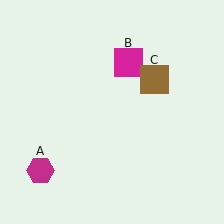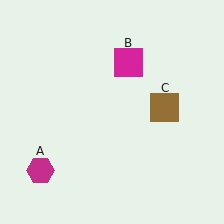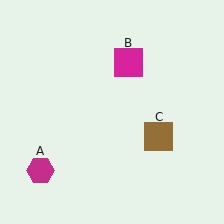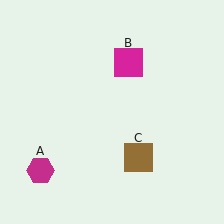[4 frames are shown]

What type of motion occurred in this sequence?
The brown square (object C) rotated clockwise around the center of the scene.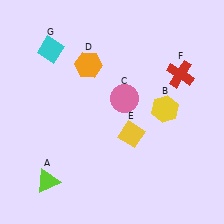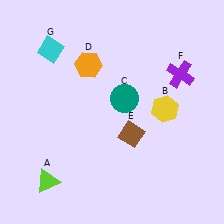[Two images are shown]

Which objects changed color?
C changed from pink to teal. E changed from yellow to brown. F changed from red to purple.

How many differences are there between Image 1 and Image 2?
There are 3 differences between the two images.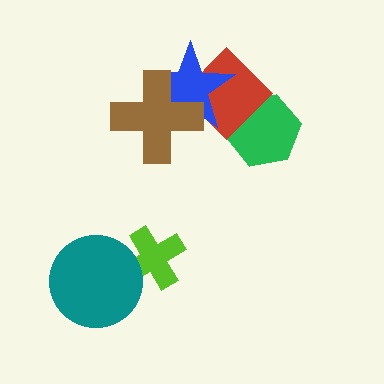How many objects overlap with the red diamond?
3 objects overlap with the red diamond.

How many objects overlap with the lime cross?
1 object overlaps with the lime cross.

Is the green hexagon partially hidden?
Yes, it is partially covered by another shape.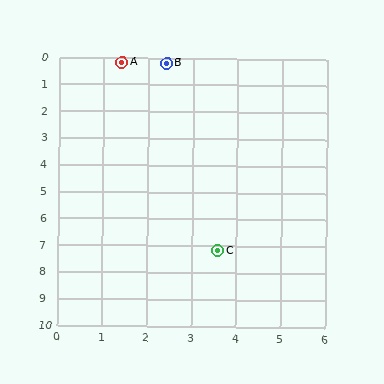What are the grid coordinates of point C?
Point C is at approximately (3.6, 7.2).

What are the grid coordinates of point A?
Point A is at approximately (1.4, 0.2).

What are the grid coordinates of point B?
Point B is at approximately (2.4, 0.2).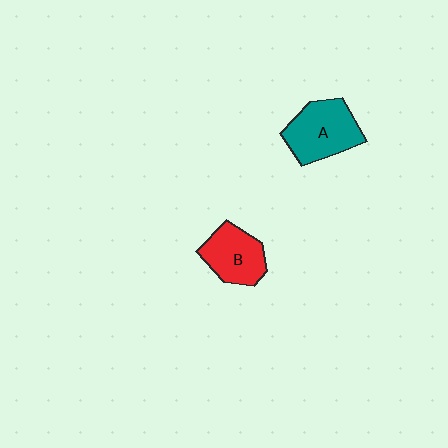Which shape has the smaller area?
Shape B (red).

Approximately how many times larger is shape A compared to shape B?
Approximately 1.2 times.